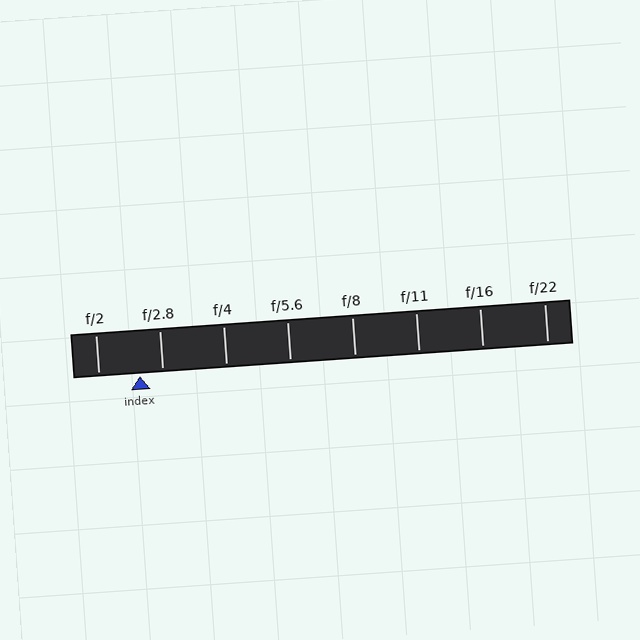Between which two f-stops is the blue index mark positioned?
The index mark is between f/2 and f/2.8.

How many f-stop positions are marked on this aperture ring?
There are 8 f-stop positions marked.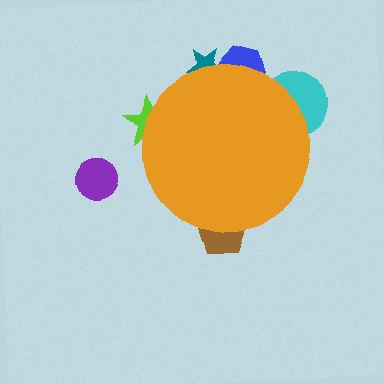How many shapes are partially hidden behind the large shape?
5 shapes are partially hidden.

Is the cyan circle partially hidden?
Yes, the cyan circle is partially hidden behind the orange circle.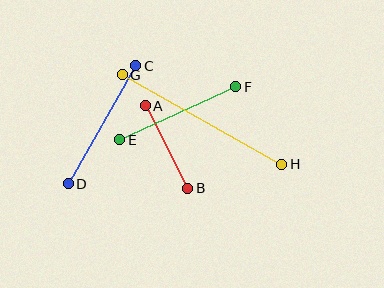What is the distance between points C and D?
The distance is approximately 136 pixels.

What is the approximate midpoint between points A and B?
The midpoint is at approximately (167, 147) pixels.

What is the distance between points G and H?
The distance is approximately 183 pixels.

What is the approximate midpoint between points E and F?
The midpoint is at approximately (178, 113) pixels.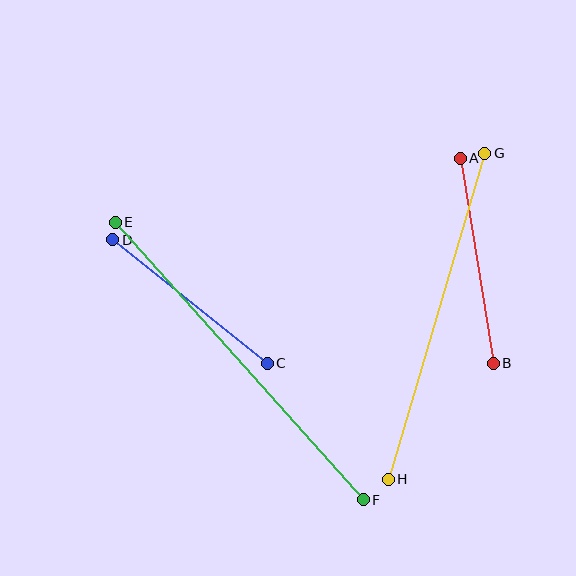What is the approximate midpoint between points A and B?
The midpoint is at approximately (477, 261) pixels.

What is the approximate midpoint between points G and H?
The midpoint is at approximately (437, 316) pixels.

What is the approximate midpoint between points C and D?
The midpoint is at approximately (190, 301) pixels.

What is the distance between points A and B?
The distance is approximately 208 pixels.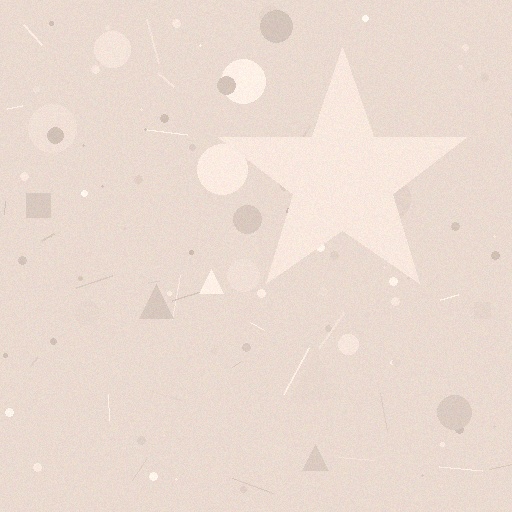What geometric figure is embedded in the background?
A star is embedded in the background.